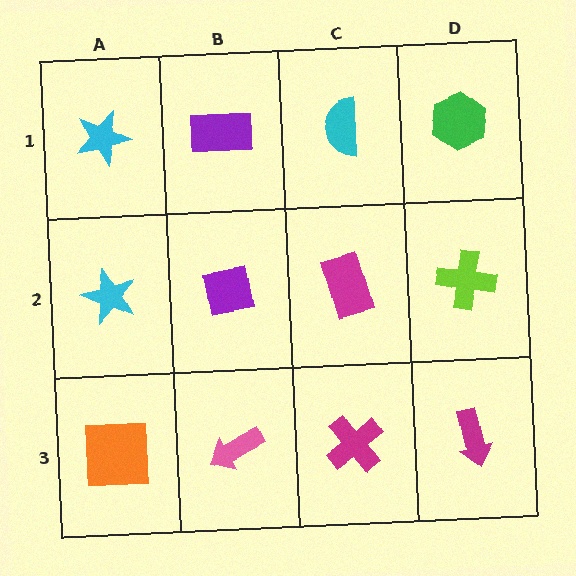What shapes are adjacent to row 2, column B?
A purple rectangle (row 1, column B), a pink arrow (row 3, column B), a cyan star (row 2, column A), a magenta rectangle (row 2, column C).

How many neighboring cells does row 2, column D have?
3.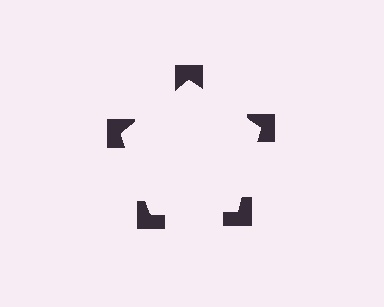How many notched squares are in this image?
There are 5 — one at each vertex of the illusory pentagon.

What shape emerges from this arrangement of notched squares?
An illusory pentagon — its edges are inferred from the aligned wedge cuts in the notched squares, not physically drawn.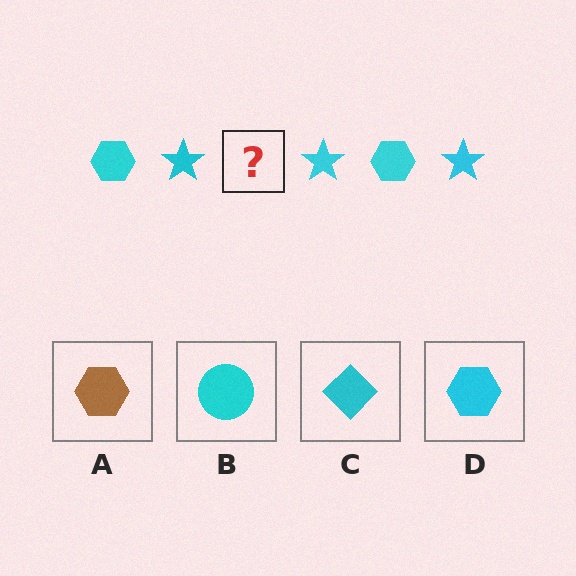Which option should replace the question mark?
Option D.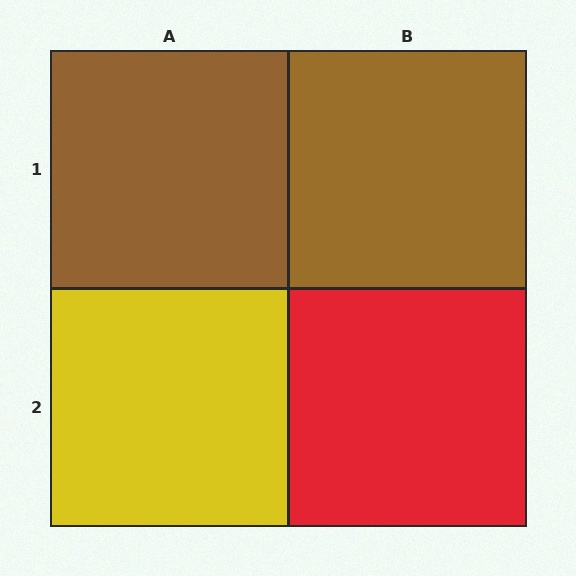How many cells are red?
1 cell is red.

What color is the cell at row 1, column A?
Brown.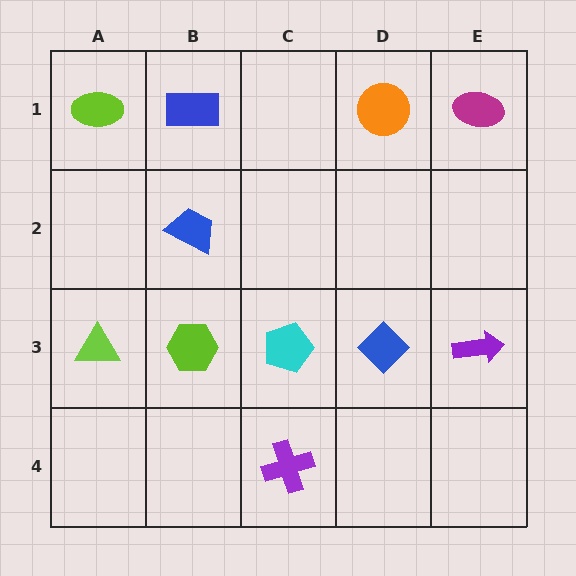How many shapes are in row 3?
5 shapes.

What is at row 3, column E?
A purple arrow.